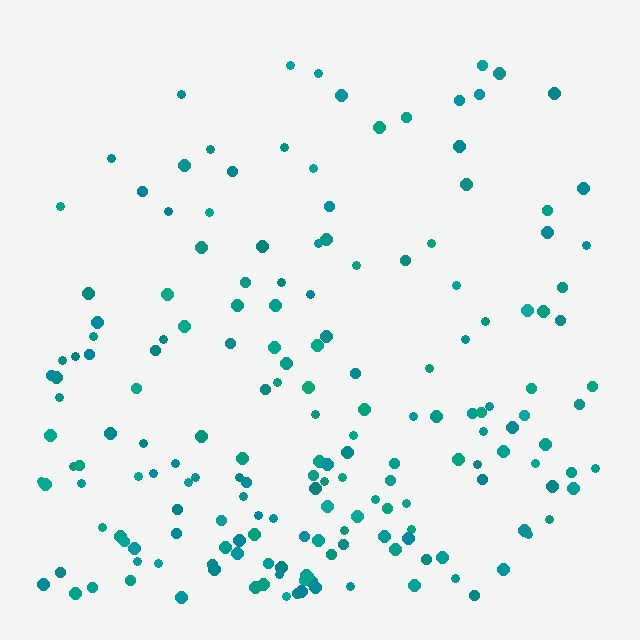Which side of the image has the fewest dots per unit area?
The top.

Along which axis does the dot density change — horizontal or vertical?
Vertical.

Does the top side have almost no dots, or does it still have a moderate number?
Still a moderate number, just noticeably fewer than the bottom.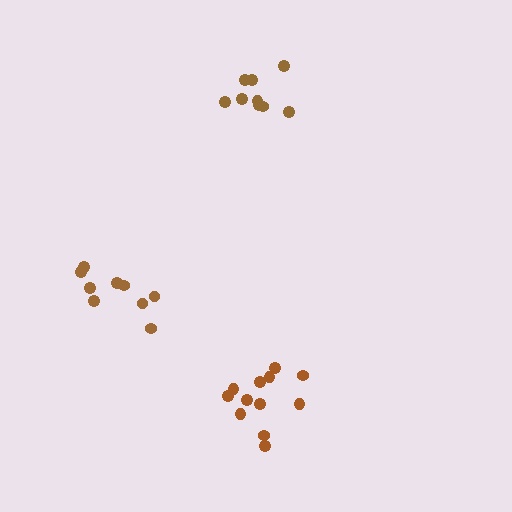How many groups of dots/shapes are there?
There are 3 groups.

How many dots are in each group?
Group 1: 12 dots, Group 2: 9 dots, Group 3: 9 dots (30 total).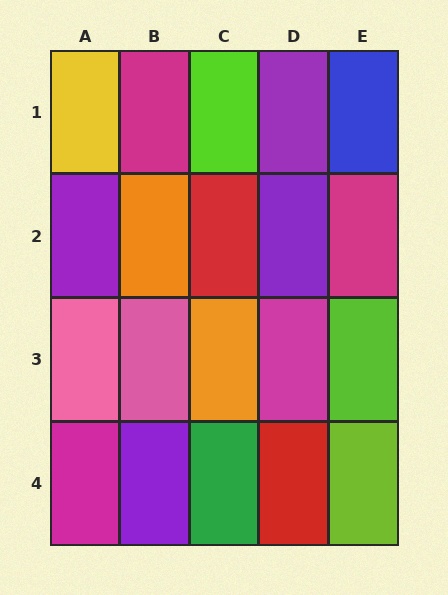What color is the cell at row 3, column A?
Pink.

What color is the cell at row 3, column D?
Magenta.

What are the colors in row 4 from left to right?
Magenta, purple, green, red, lime.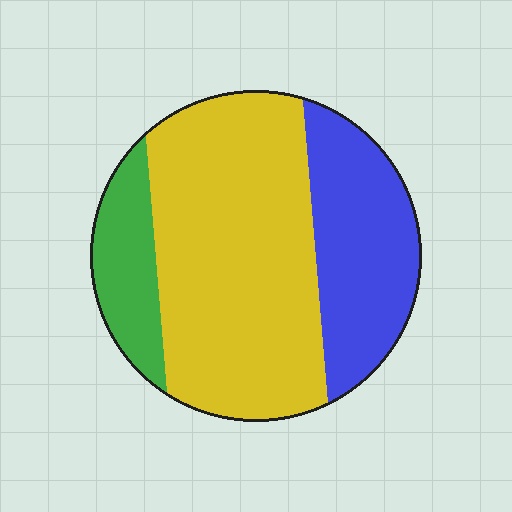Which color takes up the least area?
Green, at roughly 15%.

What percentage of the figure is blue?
Blue takes up about one quarter (1/4) of the figure.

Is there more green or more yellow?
Yellow.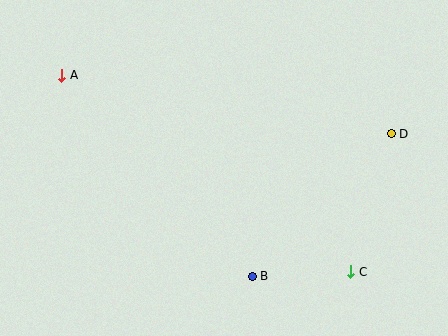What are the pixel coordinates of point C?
Point C is at (351, 272).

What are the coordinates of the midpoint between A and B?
The midpoint between A and B is at (157, 176).